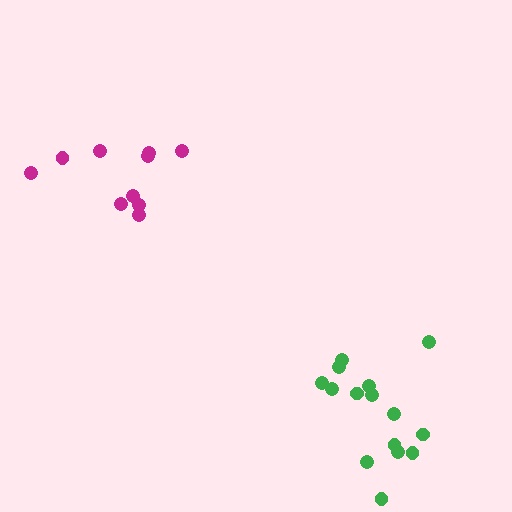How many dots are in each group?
Group 1: 15 dots, Group 2: 10 dots (25 total).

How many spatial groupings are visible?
There are 2 spatial groupings.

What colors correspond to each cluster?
The clusters are colored: green, magenta.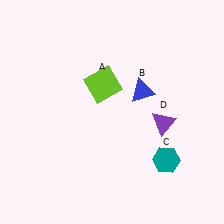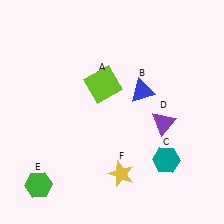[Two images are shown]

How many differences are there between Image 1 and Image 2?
There are 2 differences between the two images.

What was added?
A green hexagon (E), a yellow star (F) were added in Image 2.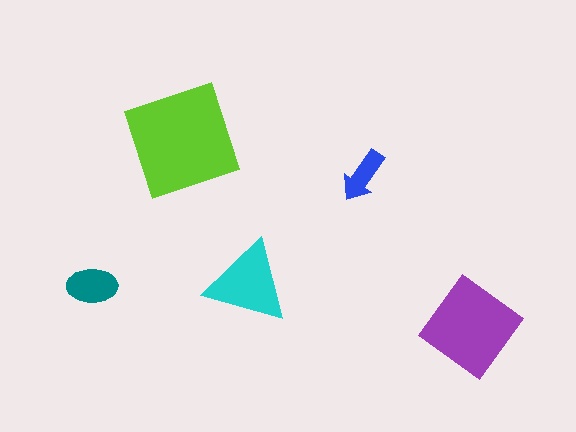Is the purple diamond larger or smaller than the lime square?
Smaller.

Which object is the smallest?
The blue arrow.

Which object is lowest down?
The purple diamond is bottommost.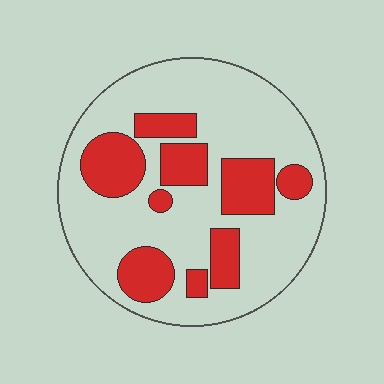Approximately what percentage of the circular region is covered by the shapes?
Approximately 30%.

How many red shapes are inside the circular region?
9.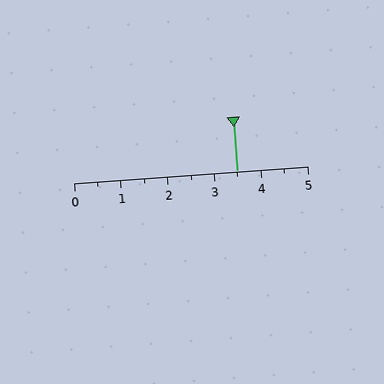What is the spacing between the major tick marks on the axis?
The major ticks are spaced 1 apart.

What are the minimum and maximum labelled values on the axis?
The axis runs from 0 to 5.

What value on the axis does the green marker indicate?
The marker indicates approximately 3.5.